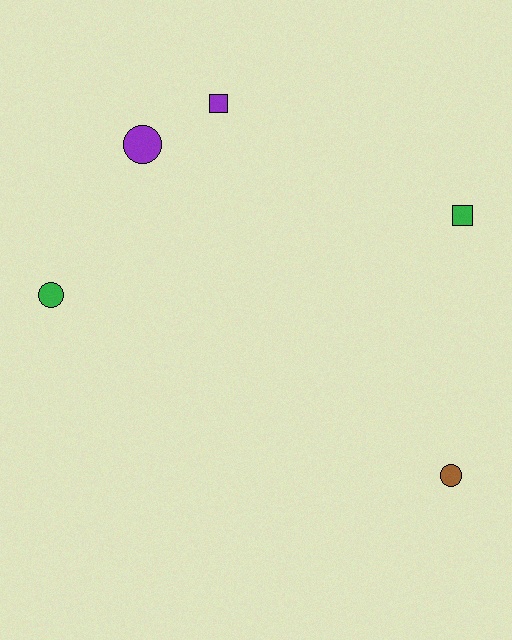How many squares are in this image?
There are 2 squares.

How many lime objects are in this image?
There are no lime objects.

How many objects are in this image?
There are 5 objects.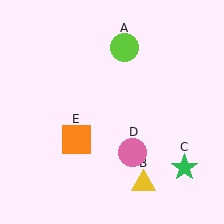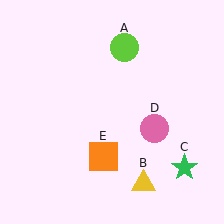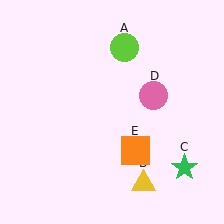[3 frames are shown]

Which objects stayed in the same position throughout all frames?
Lime circle (object A) and yellow triangle (object B) and green star (object C) remained stationary.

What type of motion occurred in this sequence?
The pink circle (object D), orange square (object E) rotated counterclockwise around the center of the scene.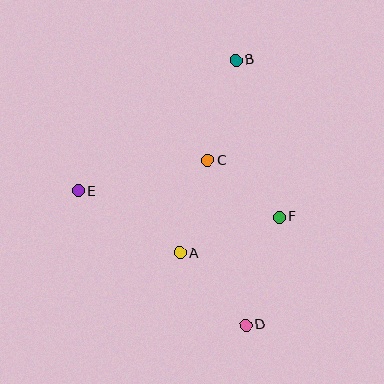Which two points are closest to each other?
Points C and F are closest to each other.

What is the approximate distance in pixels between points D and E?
The distance between D and E is approximately 215 pixels.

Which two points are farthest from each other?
Points B and D are farthest from each other.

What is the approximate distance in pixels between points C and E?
The distance between C and E is approximately 133 pixels.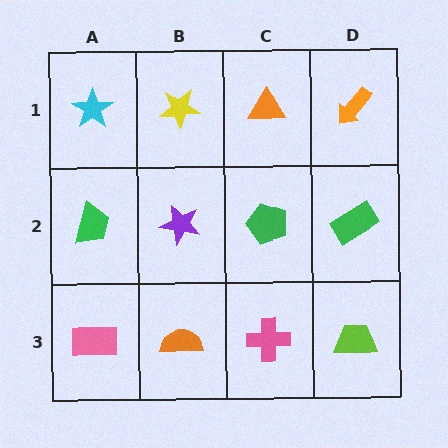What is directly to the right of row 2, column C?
A green rectangle.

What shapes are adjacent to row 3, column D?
A green rectangle (row 2, column D), a pink cross (row 3, column C).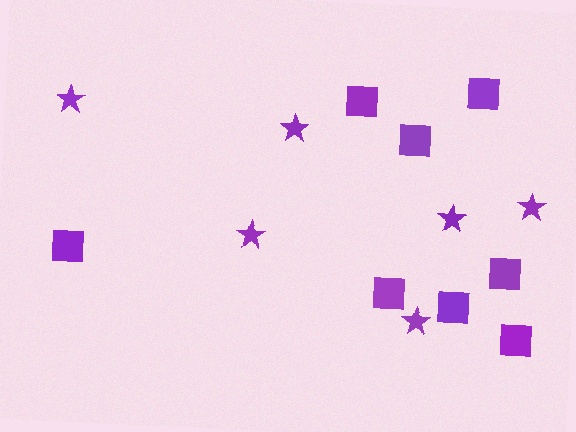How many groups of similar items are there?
There are 2 groups: one group of stars (6) and one group of squares (8).